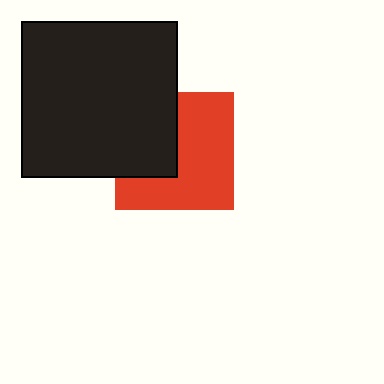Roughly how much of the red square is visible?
About half of it is visible (roughly 62%).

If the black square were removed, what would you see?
You would see the complete red square.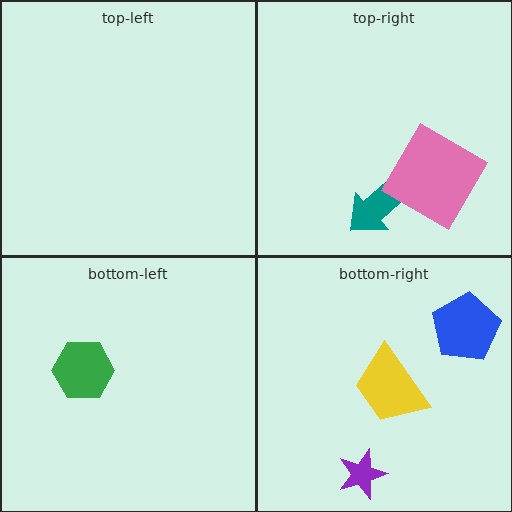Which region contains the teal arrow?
The top-right region.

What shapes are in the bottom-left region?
The green hexagon.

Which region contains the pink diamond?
The top-right region.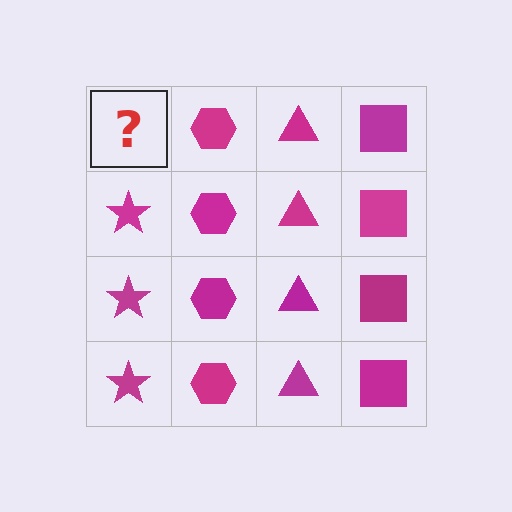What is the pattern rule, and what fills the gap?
The rule is that each column has a consistent shape. The gap should be filled with a magenta star.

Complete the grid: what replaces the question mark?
The question mark should be replaced with a magenta star.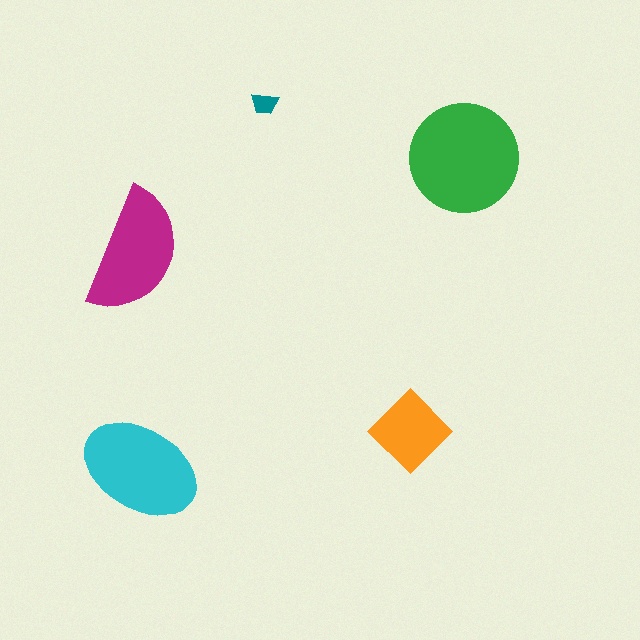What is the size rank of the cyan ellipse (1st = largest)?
2nd.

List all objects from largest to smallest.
The green circle, the cyan ellipse, the magenta semicircle, the orange diamond, the teal trapezoid.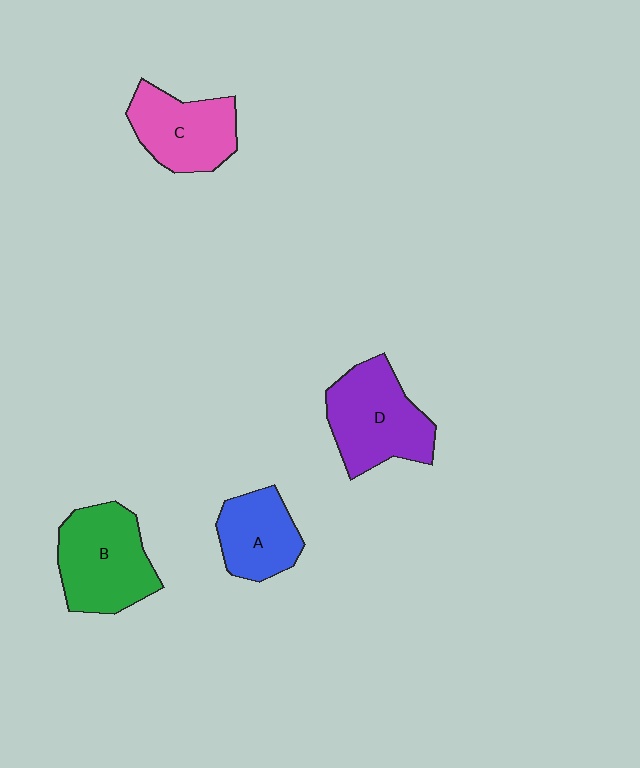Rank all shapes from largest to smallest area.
From largest to smallest: B (green), D (purple), C (pink), A (blue).